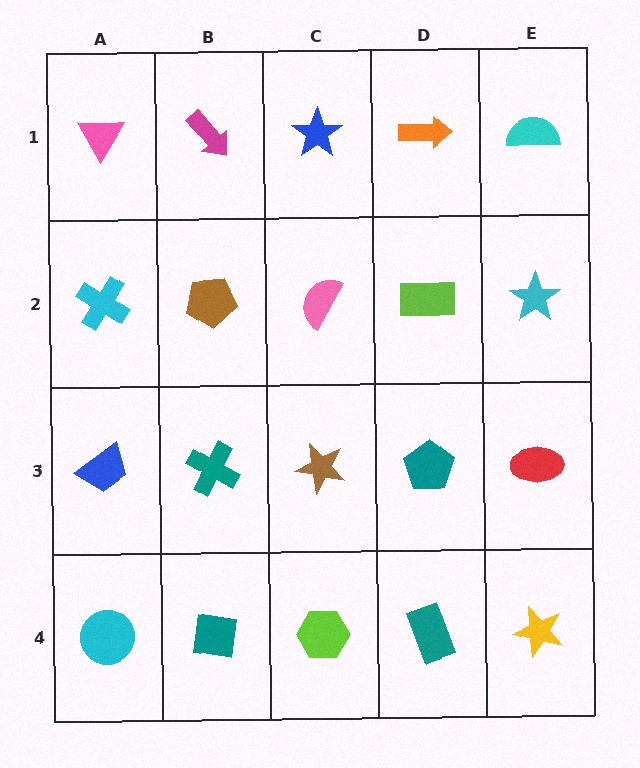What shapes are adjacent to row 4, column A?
A blue trapezoid (row 3, column A), a teal square (row 4, column B).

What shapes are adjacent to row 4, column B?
A teal cross (row 3, column B), a cyan circle (row 4, column A), a lime hexagon (row 4, column C).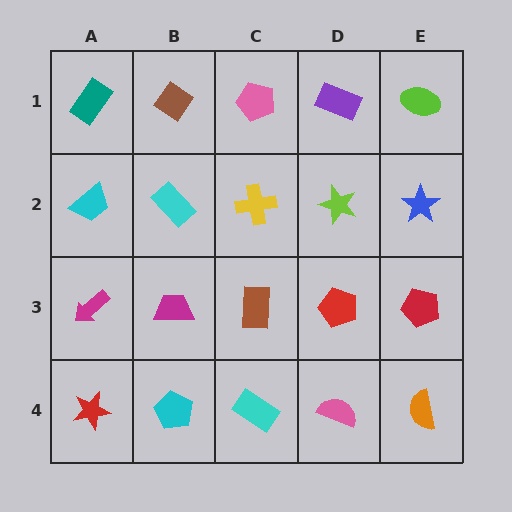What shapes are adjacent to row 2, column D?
A purple rectangle (row 1, column D), a red pentagon (row 3, column D), a yellow cross (row 2, column C), a blue star (row 2, column E).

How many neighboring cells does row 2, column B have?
4.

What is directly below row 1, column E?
A blue star.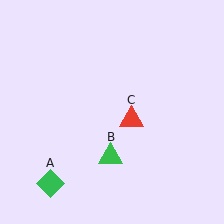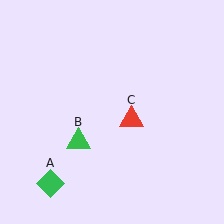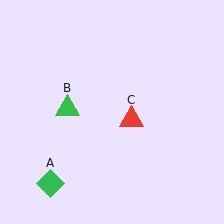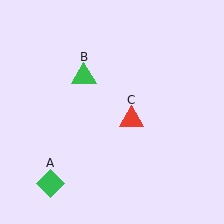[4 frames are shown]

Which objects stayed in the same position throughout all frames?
Green diamond (object A) and red triangle (object C) remained stationary.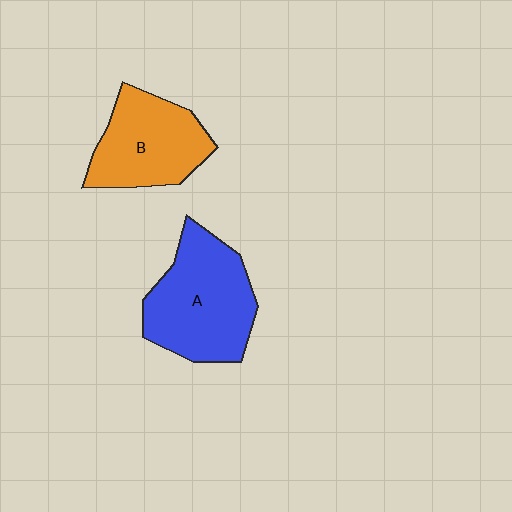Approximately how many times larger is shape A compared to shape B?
Approximately 1.2 times.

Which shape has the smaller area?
Shape B (orange).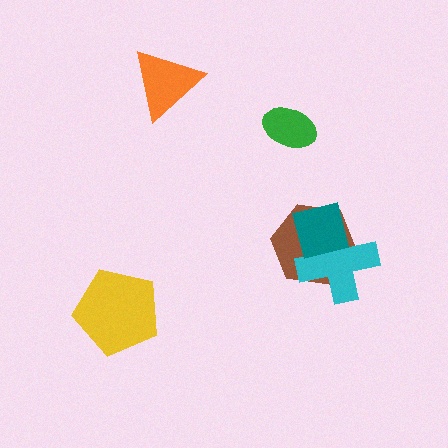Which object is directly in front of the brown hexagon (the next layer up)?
The cyan cross is directly in front of the brown hexagon.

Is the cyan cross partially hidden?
Yes, it is partially covered by another shape.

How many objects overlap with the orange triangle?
0 objects overlap with the orange triangle.